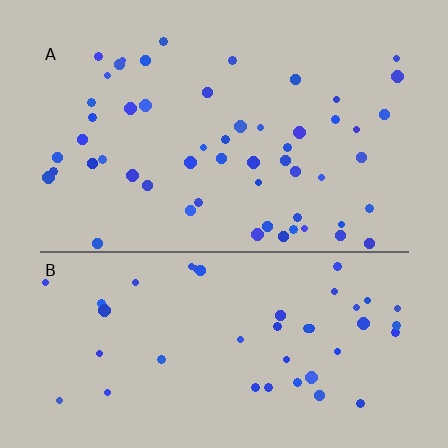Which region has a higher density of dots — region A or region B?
A (the top).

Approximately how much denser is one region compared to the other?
Approximately 1.2× — region A over region B.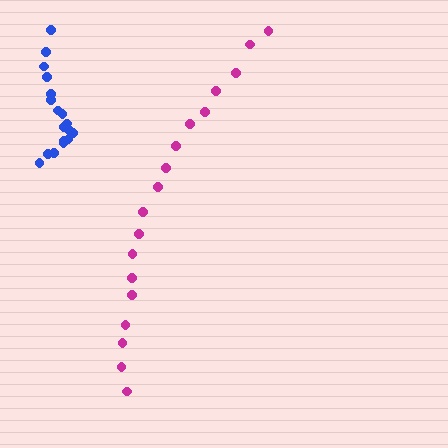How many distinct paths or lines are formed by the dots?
There are 2 distinct paths.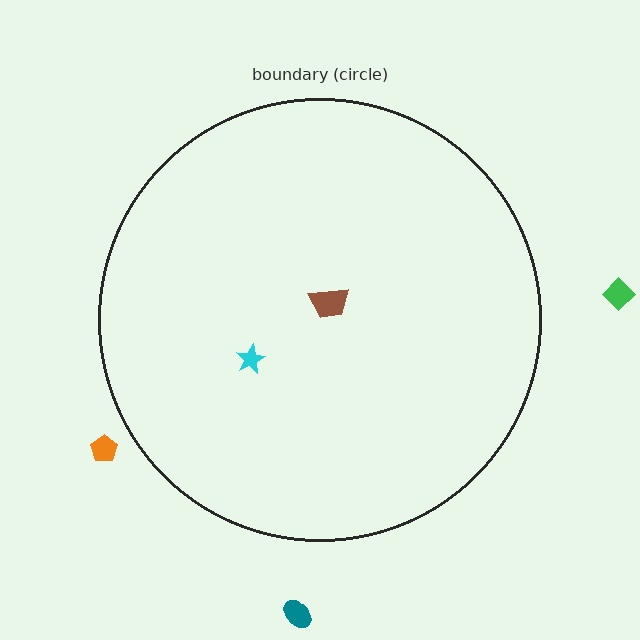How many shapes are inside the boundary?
2 inside, 3 outside.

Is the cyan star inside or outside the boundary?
Inside.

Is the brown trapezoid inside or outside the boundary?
Inside.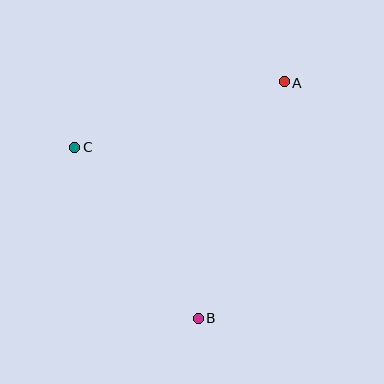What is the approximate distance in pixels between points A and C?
The distance between A and C is approximately 219 pixels.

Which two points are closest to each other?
Points B and C are closest to each other.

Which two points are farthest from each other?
Points A and B are farthest from each other.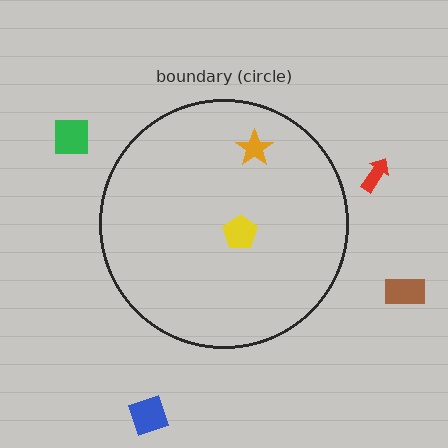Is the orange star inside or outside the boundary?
Inside.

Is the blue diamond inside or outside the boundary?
Outside.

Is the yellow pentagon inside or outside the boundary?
Inside.